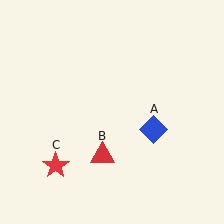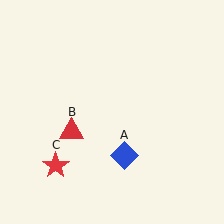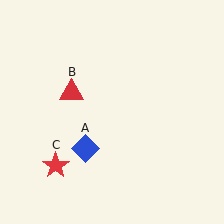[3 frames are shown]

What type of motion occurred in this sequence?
The blue diamond (object A), red triangle (object B) rotated clockwise around the center of the scene.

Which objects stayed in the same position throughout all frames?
Red star (object C) remained stationary.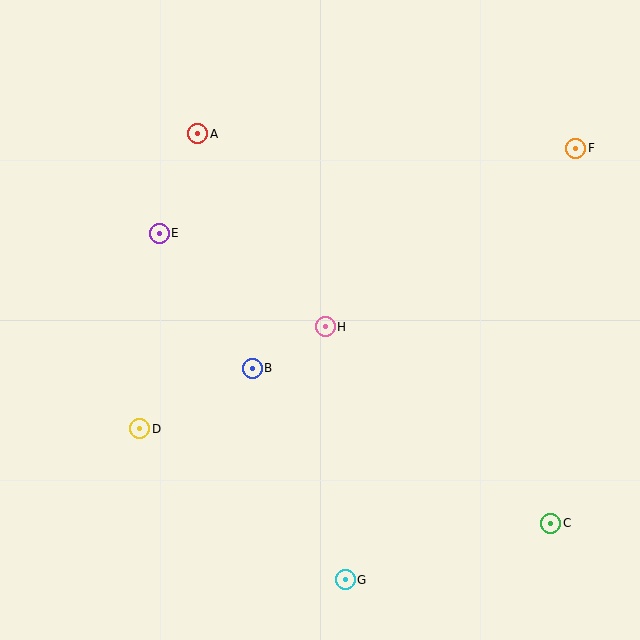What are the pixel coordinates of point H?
Point H is at (325, 327).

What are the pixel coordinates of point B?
Point B is at (252, 368).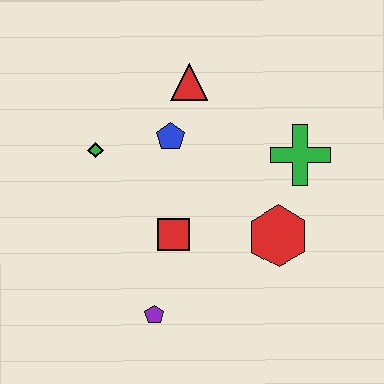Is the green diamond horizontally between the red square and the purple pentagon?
No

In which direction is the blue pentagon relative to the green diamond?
The blue pentagon is to the right of the green diamond.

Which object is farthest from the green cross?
The purple pentagon is farthest from the green cross.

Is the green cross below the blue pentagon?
Yes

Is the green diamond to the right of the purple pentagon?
No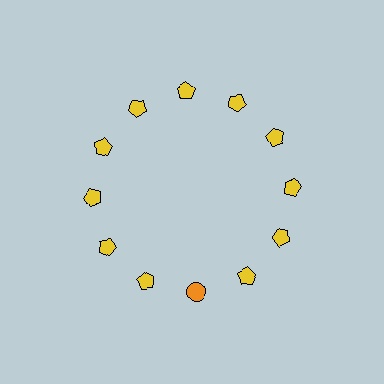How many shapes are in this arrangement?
There are 12 shapes arranged in a ring pattern.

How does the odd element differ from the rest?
It differs in both color (orange instead of yellow) and shape (circle instead of pentagon).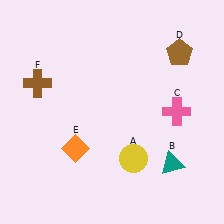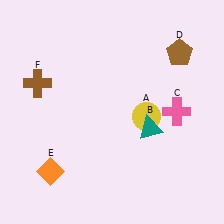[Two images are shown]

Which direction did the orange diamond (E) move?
The orange diamond (E) moved left.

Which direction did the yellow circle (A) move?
The yellow circle (A) moved up.